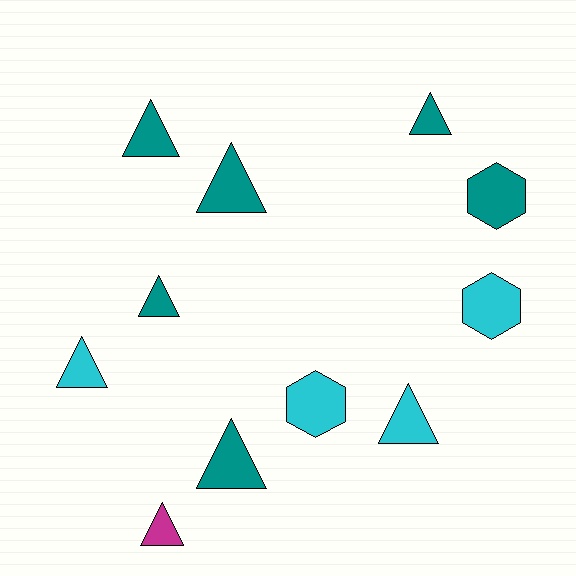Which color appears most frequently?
Teal, with 6 objects.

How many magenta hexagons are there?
There are no magenta hexagons.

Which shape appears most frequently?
Triangle, with 8 objects.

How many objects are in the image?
There are 11 objects.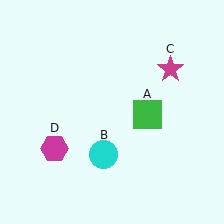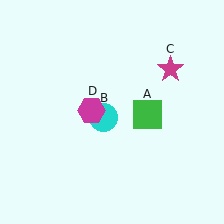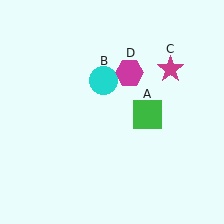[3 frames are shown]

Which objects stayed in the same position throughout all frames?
Green square (object A) and magenta star (object C) remained stationary.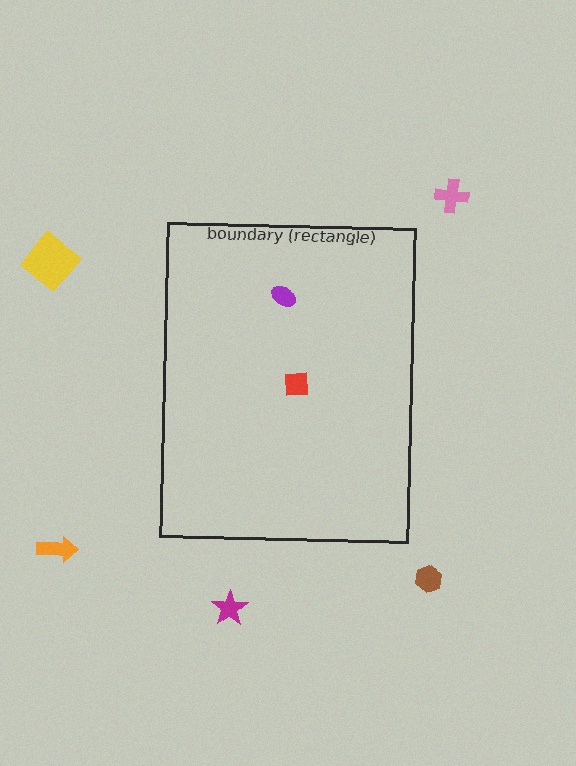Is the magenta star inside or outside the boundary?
Outside.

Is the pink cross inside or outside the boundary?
Outside.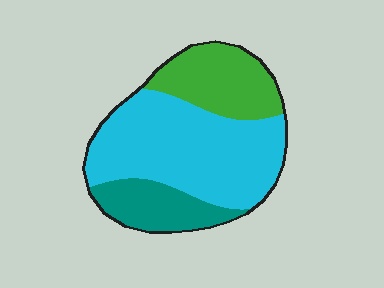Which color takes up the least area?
Teal, at roughly 20%.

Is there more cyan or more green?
Cyan.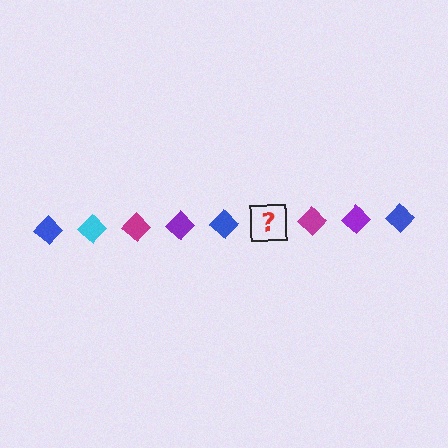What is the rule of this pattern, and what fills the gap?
The rule is that the pattern cycles through blue, cyan, magenta, purple diamonds. The gap should be filled with a cyan diamond.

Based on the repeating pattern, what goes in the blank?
The blank should be a cyan diamond.